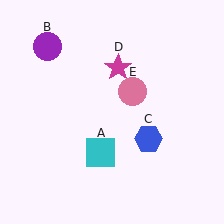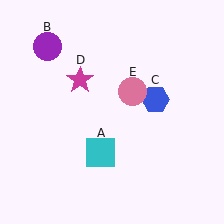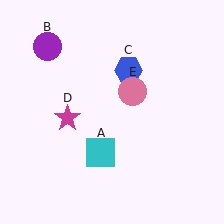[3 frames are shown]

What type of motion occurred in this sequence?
The blue hexagon (object C), magenta star (object D) rotated counterclockwise around the center of the scene.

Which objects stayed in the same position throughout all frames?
Cyan square (object A) and purple circle (object B) and pink circle (object E) remained stationary.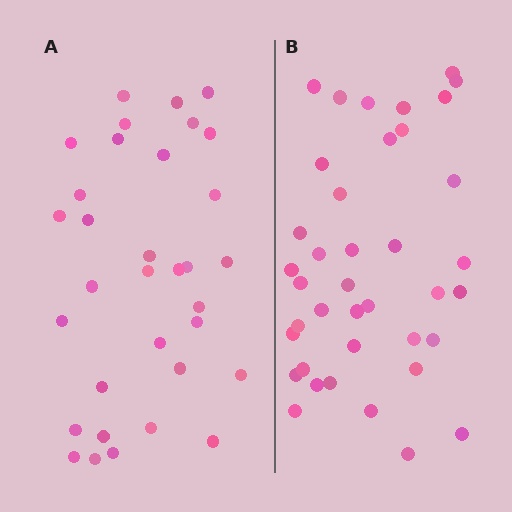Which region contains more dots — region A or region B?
Region B (the right region) has more dots.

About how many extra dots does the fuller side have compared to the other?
Region B has about 6 more dots than region A.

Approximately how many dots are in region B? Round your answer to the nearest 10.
About 40 dots. (The exact count is 39, which rounds to 40.)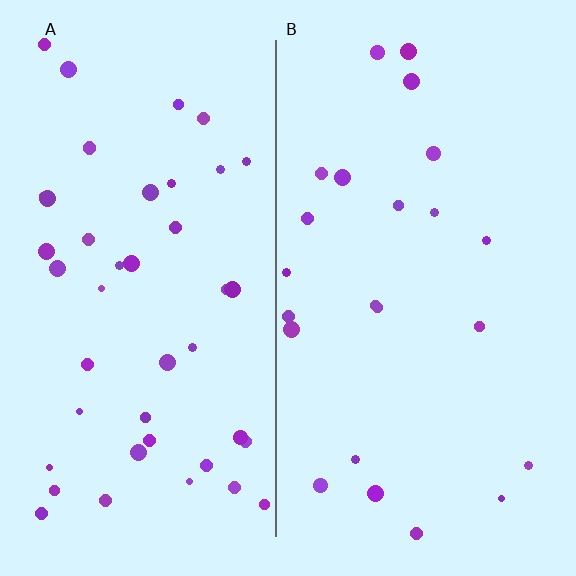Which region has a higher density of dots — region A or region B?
A (the left).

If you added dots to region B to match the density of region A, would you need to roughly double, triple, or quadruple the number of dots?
Approximately double.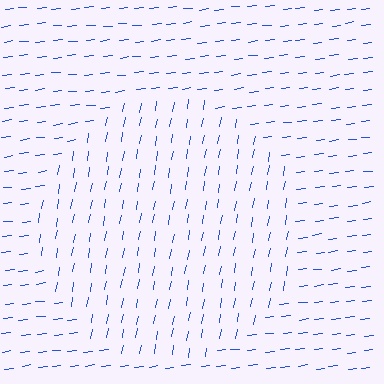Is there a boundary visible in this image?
Yes, there is a texture boundary formed by a change in line orientation.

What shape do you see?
I see a circle.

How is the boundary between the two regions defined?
The boundary is defined purely by a change in line orientation (approximately 73 degrees difference). All lines are the same color and thickness.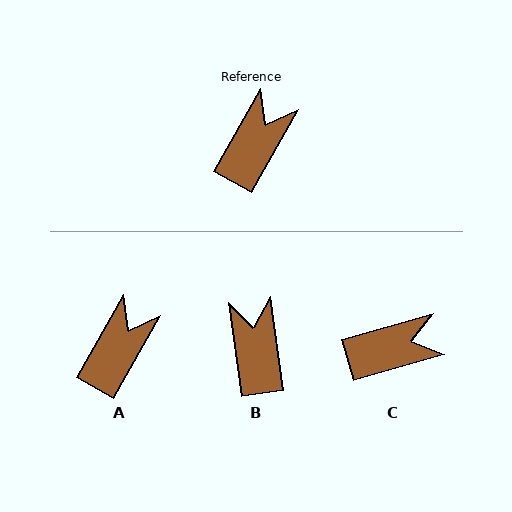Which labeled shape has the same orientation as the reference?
A.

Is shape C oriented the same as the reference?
No, it is off by about 45 degrees.